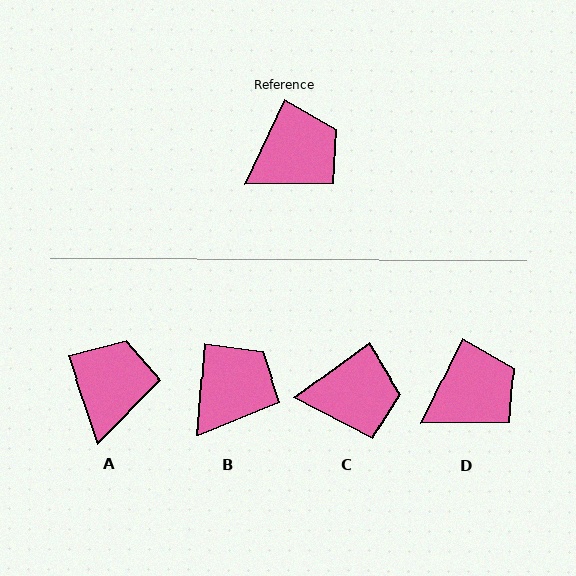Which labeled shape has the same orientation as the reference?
D.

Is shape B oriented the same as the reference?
No, it is off by about 21 degrees.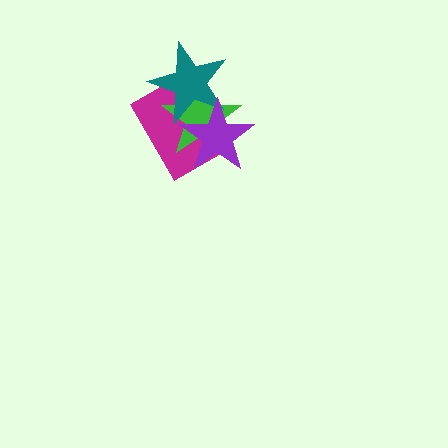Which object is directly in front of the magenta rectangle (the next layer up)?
The green star is directly in front of the magenta rectangle.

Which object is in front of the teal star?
The purple star is in front of the teal star.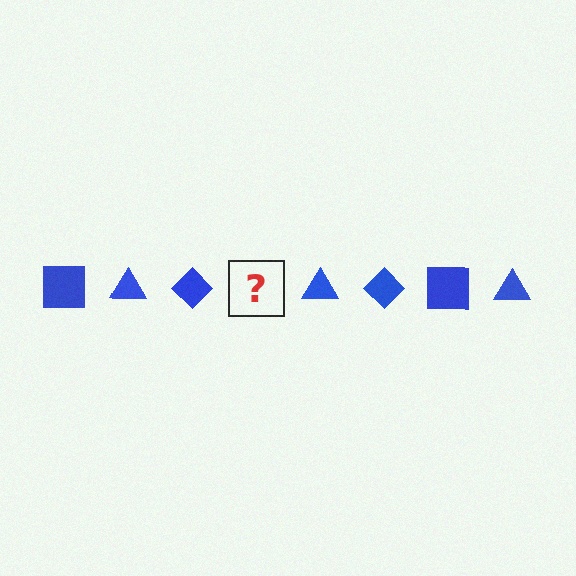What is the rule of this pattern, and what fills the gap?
The rule is that the pattern cycles through square, triangle, diamond shapes in blue. The gap should be filled with a blue square.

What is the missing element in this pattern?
The missing element is a blue square.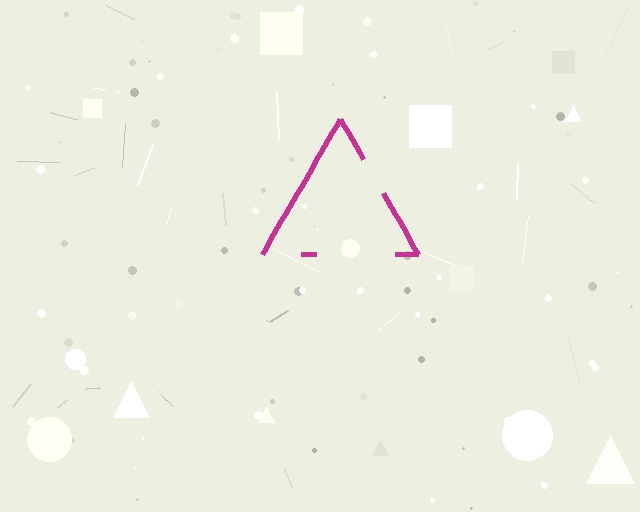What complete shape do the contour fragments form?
The contour fragments form a triangle.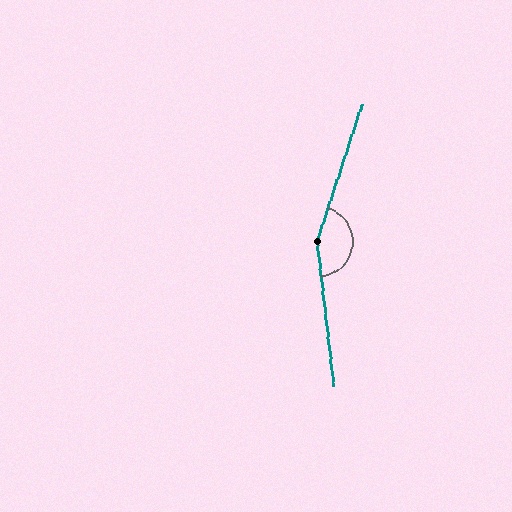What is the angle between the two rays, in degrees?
Approximately 155 degrees.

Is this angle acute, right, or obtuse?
It is obtuse.